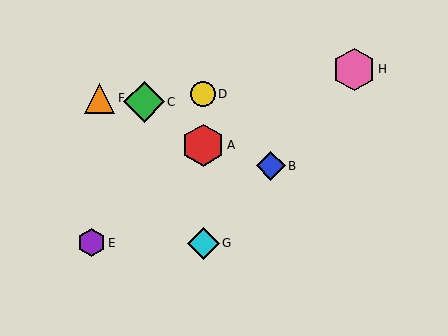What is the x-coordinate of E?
Object E is at x≈91.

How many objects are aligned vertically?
3 objects (A, D, G) are aligned vertically.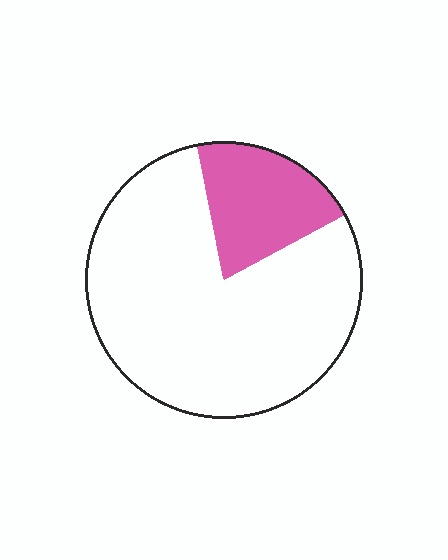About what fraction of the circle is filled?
About one fifth (1/5).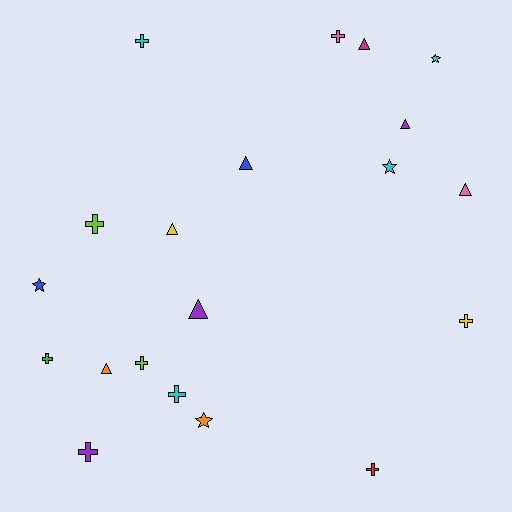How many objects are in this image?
There are 20 objects.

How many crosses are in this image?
There are 9 crosses.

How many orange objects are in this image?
There are 2 orange objects.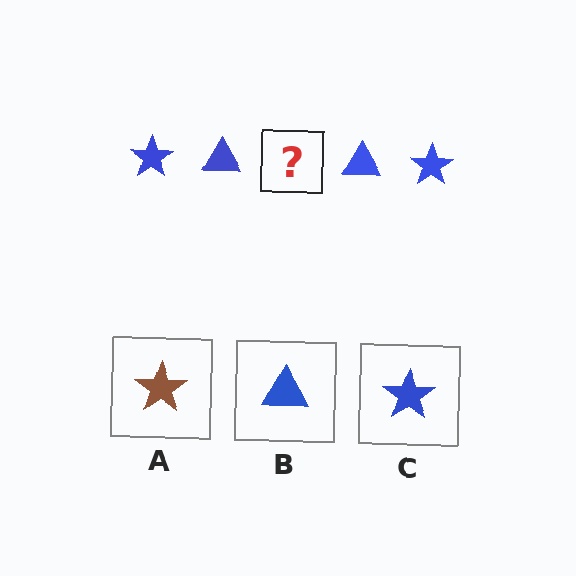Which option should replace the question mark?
Option C.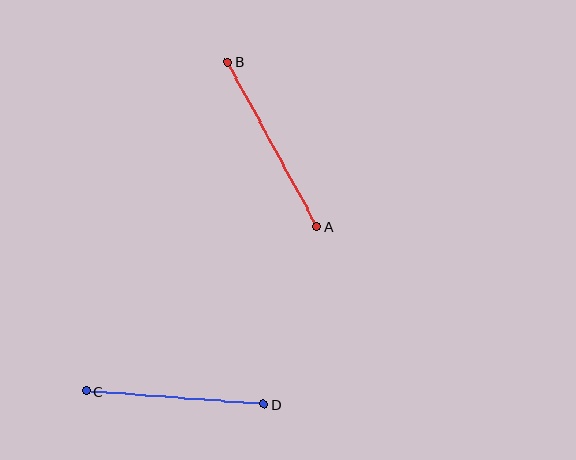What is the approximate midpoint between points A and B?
The midpoint is at approximately (272, 144) pixels.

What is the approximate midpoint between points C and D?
The midpoint is at approximately (175, 398) pixels.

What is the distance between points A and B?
The distance is approximately 187 pixels.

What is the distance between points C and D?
The distance is approximately 178 pixels.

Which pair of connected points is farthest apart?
Points A and B are farthest apart.